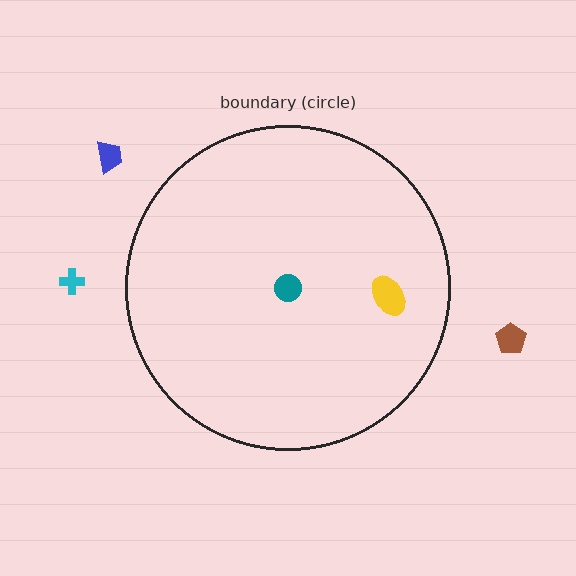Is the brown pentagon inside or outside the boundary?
Outside.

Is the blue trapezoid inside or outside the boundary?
Outside.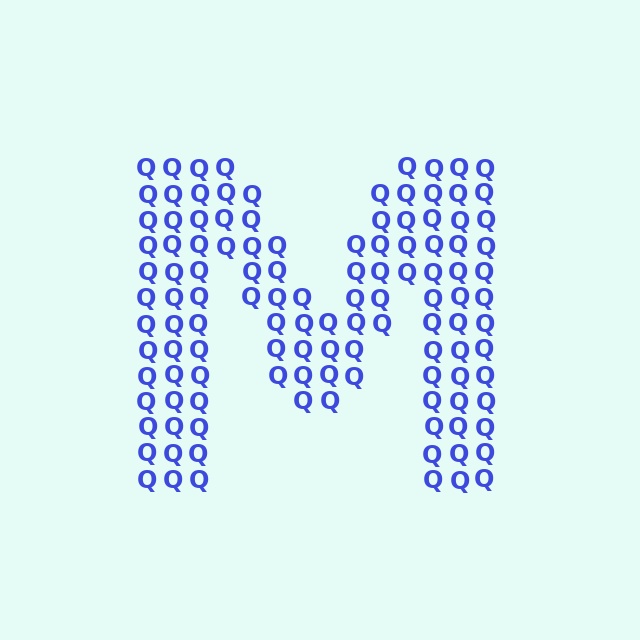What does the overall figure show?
The overall figure shows the letter M.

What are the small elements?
The small elements are letter Q's.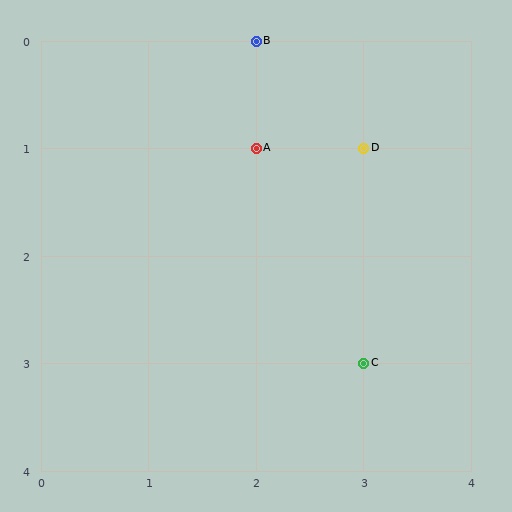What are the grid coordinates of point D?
Point D is at grid coordinates (3, 1).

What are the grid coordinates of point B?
Point B is at grid coordinates (2, 0).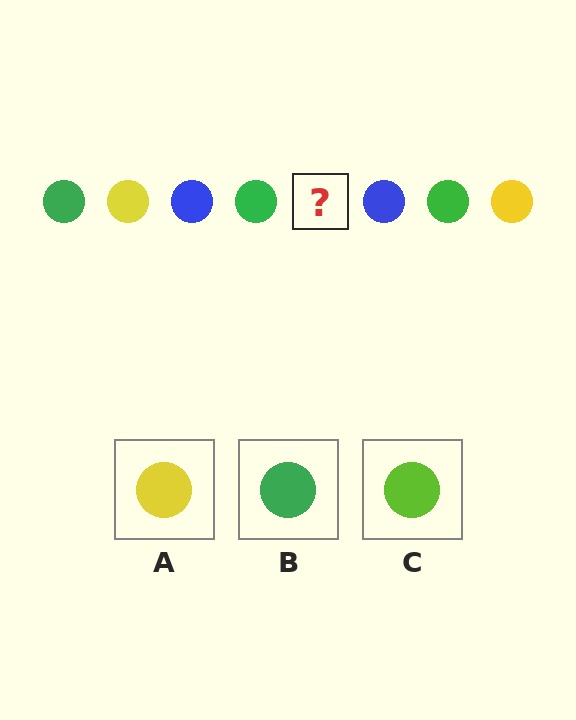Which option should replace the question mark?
Option A.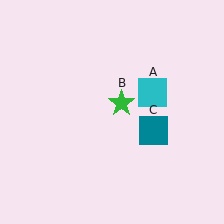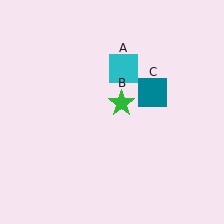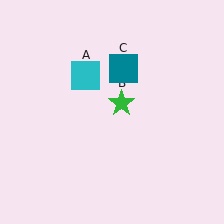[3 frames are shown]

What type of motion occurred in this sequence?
The cyan square (object A), teal square (object C) rotated counterclockwise around the center of the scene.